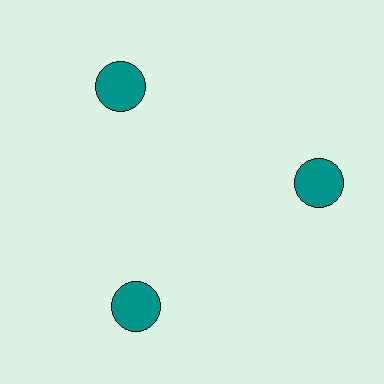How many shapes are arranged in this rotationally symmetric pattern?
There are 3 shapes, arranged in 3 groups of 1.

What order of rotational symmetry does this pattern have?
This pattern has 3-fold rotational symmetry.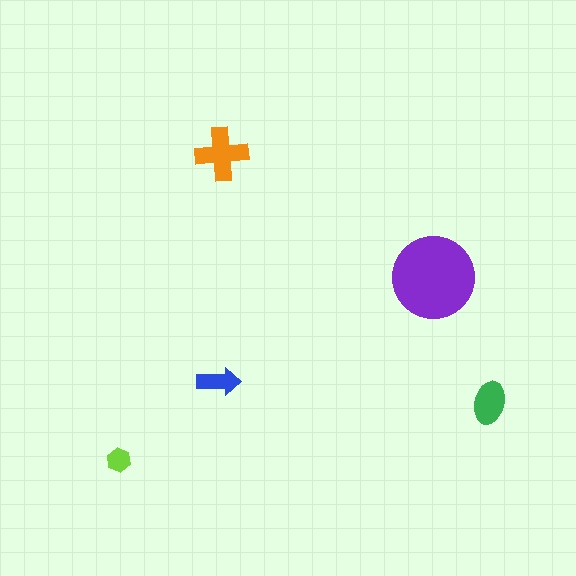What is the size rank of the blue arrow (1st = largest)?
4th.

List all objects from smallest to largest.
The lime hexagon, the blue arrow, the green ellipse, the orange cross, the purple circle.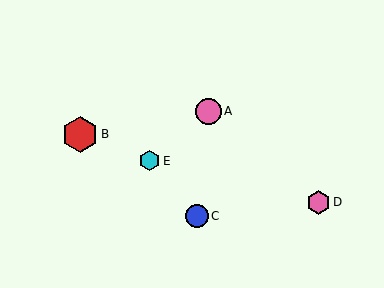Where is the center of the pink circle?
The center of the pink circle is at (208, 111).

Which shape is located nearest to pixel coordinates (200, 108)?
The pink circle (labeled A) at (208, 111) is nearest to that location.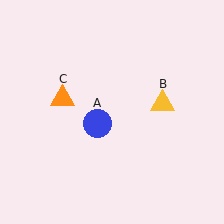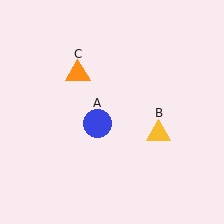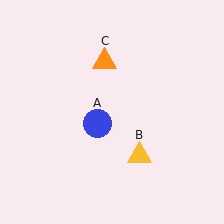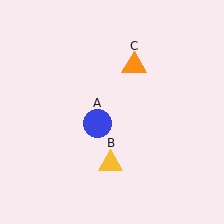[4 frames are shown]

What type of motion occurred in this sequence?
The yellow triangle (object B), orange triangle (object C) rotated clockwise around the center of the scene.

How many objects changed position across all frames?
2 objects changed position: yellow triangle (object B), orange triangle (object C).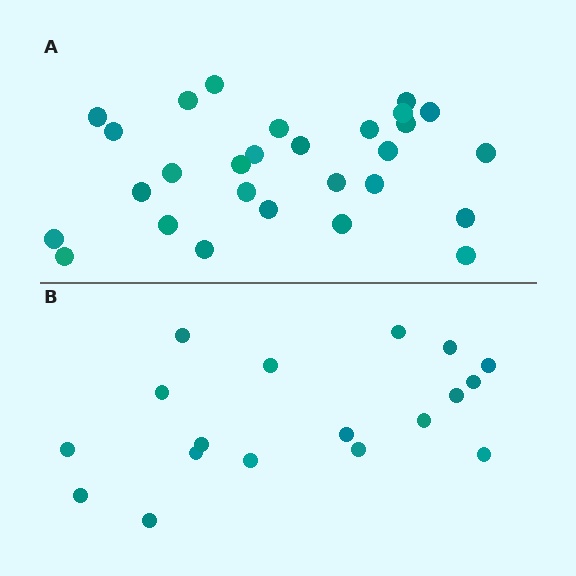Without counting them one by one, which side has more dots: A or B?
Region A (the top region) has more dots.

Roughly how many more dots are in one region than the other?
Region A has roughly 10 or so more dots than region B.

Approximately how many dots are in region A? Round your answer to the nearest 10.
About 30 dots. (The exact count is 28, which rounds to 30.)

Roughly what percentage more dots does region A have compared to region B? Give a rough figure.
About 55% more.